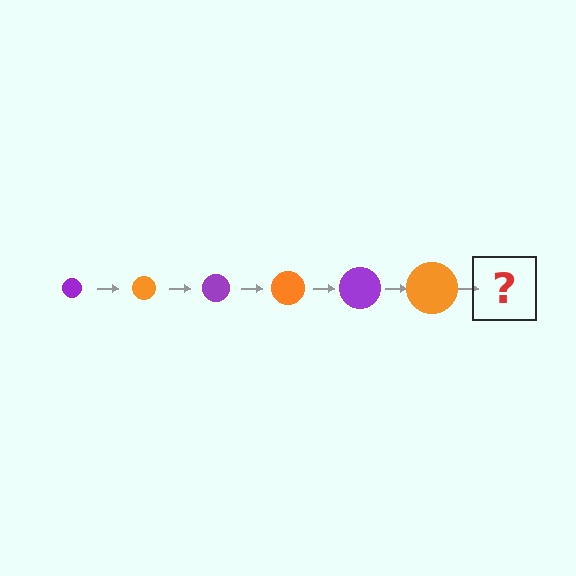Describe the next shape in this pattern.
It should be a purple circle, larger than the previous one.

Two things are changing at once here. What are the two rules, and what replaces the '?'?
The two rules are that the circle grows larger each step and the color cycles through purple and orange. The '?' should be a purple circle, larger than the previous one.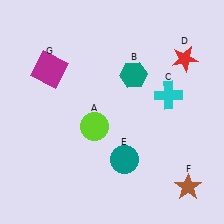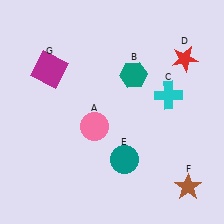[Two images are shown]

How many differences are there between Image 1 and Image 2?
There is 1 difference between the two images.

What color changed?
The circle (A) changed from lime in Image 1 to pink in Image 2.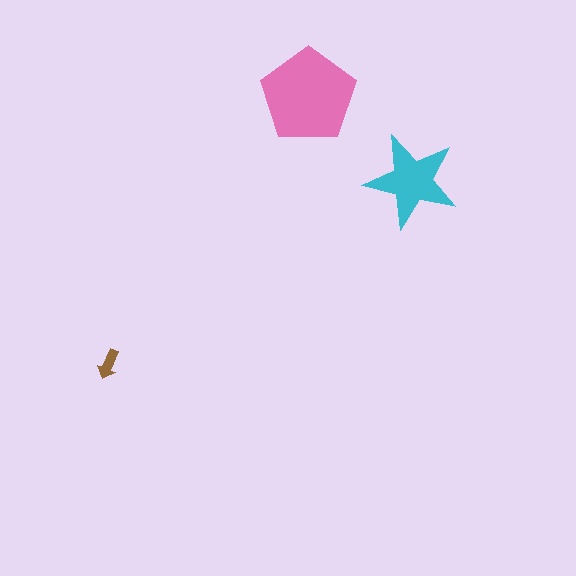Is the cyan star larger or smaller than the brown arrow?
Larger.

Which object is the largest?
The pink pentagon.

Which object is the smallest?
The brown arrow.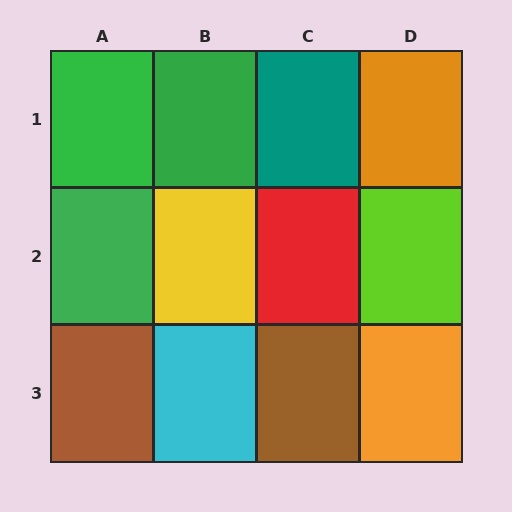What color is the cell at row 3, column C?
Brown.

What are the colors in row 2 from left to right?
Green, yellow, red, lime.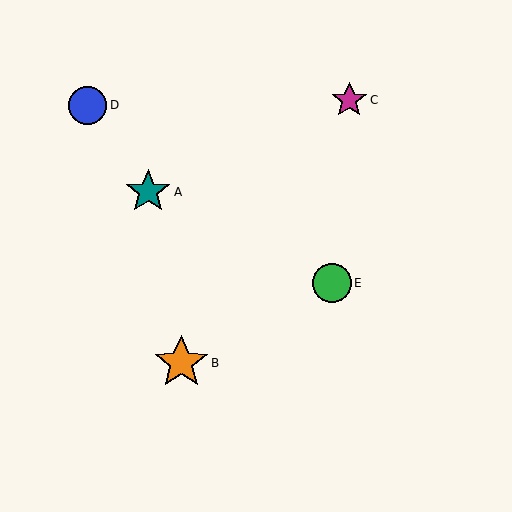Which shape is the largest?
The orange star (labeled B) is the largest.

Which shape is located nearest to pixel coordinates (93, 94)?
The blue circle (labeled D) at (88, 105) is nearest to that location.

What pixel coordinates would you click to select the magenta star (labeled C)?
Click at (349, 100) to select the magenta star C.